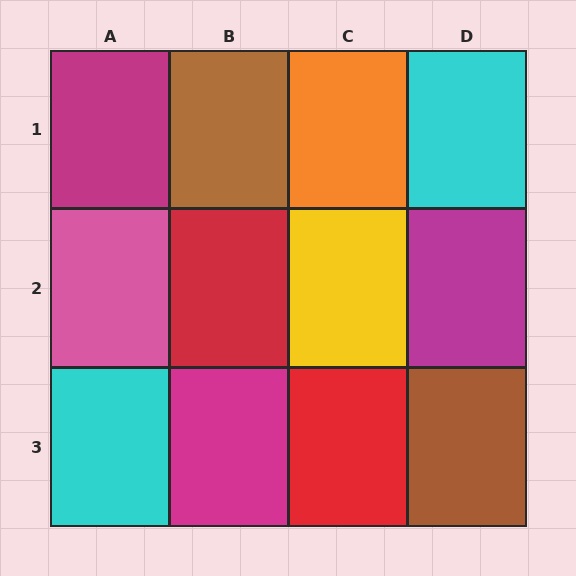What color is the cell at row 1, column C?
Orange.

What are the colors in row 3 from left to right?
Cyan, magenta, red, brown.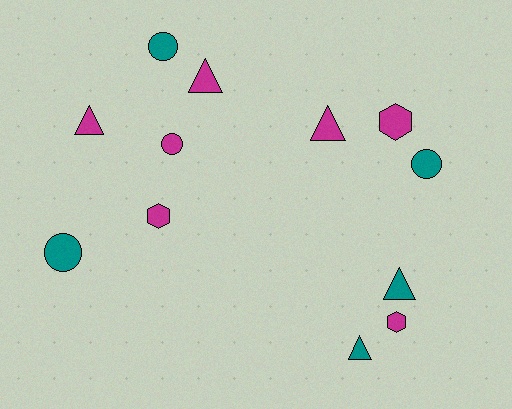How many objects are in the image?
There are 12 objects.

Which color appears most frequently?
Magenta, with 7 objects.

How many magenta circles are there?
There is 1 magenta circle.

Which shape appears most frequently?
Triangle, with 5 objects.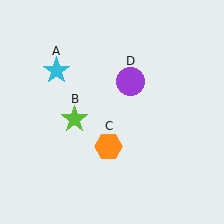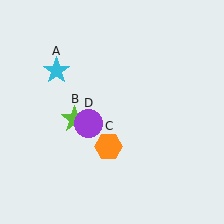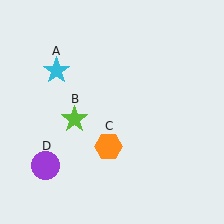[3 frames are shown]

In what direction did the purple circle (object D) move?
The purple circle (object D) moved down and to the left.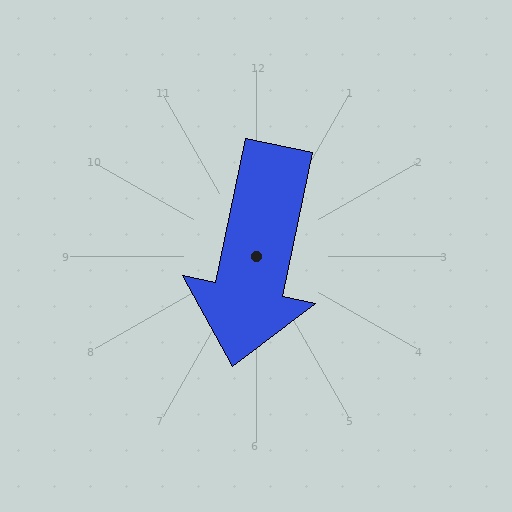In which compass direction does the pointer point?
South.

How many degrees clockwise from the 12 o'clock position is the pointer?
Approximately 192 degrees.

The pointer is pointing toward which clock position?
Roughly 6 o'clock.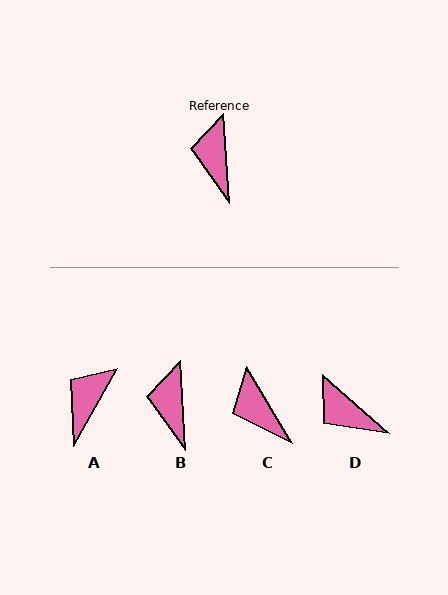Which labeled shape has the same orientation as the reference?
B.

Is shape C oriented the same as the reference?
No, it is off by about 28 degrees.